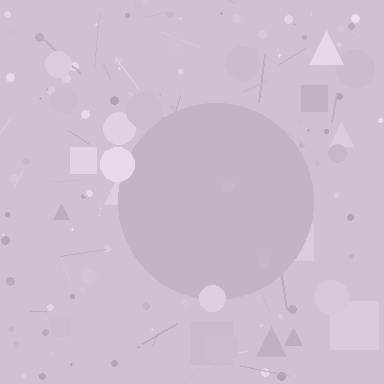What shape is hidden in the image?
A circle is hidden in the image.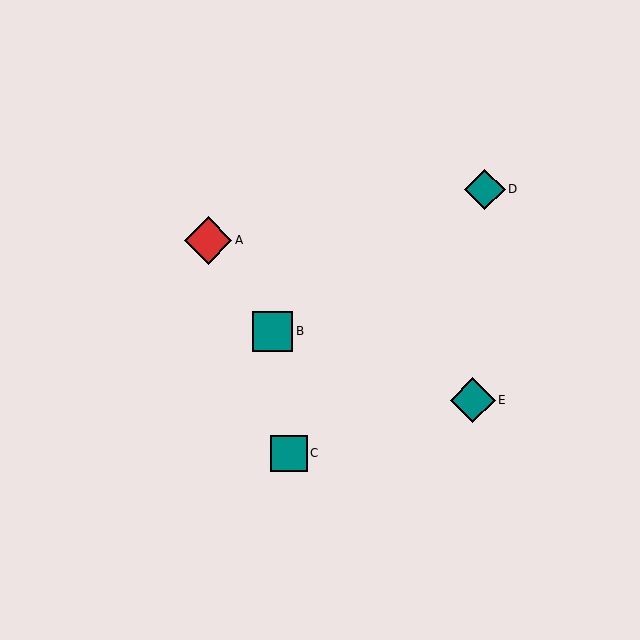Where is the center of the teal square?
The center of the teal square is at (273, 331).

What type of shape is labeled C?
Shape C is a teal square.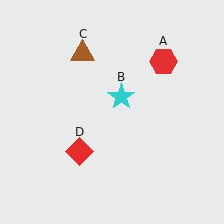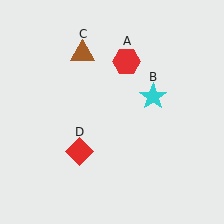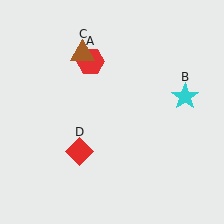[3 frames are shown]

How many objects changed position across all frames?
2 objects changed position: red hexagon (object A), cyan star (object B).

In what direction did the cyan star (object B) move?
The cyan star (object B) moved right.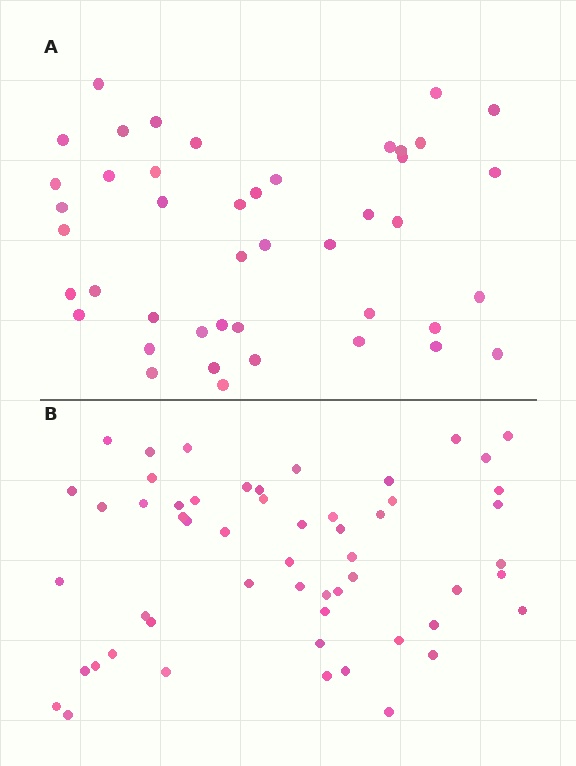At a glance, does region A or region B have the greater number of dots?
Region B (the bottom region) has more dots.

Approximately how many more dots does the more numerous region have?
Region B has roughly 12 or so more dots than region A.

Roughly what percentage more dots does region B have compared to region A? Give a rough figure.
About 25% more.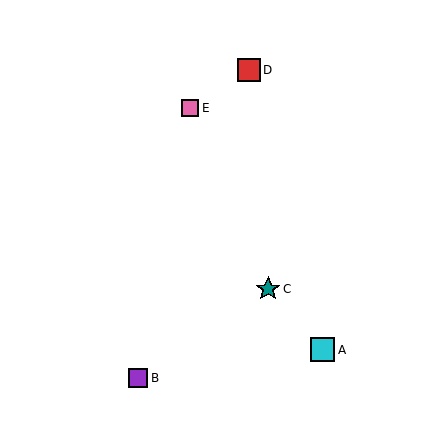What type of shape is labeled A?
Shape A is a cyan square.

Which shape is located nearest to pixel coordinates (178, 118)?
The pink square (labeled E) at (190, 108) is nearest to that location.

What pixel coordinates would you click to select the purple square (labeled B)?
Click at (138, 378) to select the purple square B.